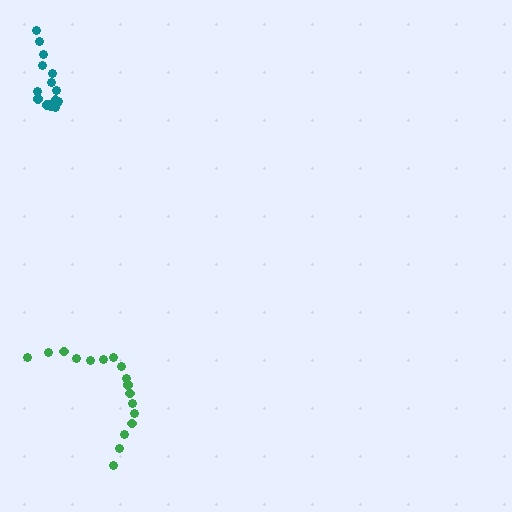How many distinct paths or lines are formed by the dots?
There are 2 distinct paths.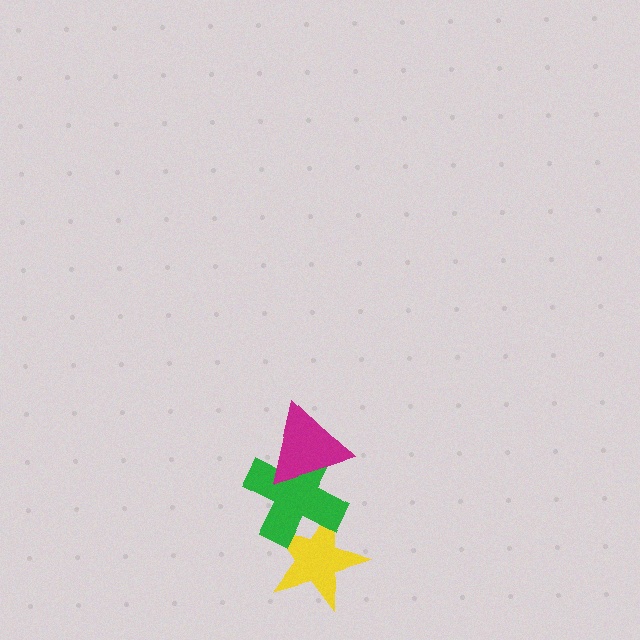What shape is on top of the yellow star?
The green cross is on top of the yellow star.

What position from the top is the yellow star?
The yellow star is 3rd from the top.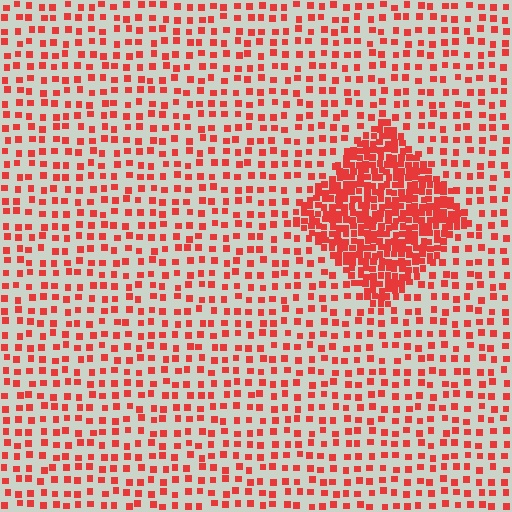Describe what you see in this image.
The image contains small red elements arranged at two different densities. A diamond-shaped region is visible where the elements are more densely packed than the surrounding area.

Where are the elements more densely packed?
The elements are more densely packed inside the diamond boundary.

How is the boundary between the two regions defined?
The boundary is defined by a change in element density (approximately 3.0x ratio). All elements are the same color, size, and shape.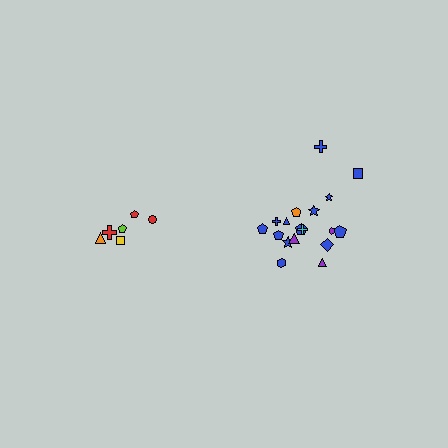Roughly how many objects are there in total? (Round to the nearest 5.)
Roughly 25 objects in total.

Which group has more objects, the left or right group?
The right group.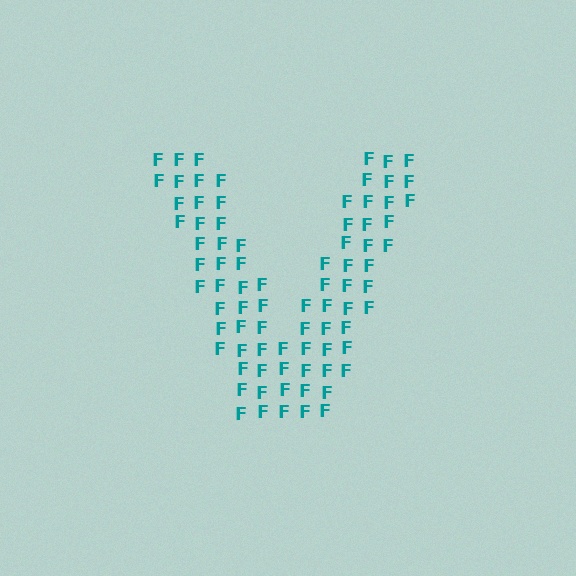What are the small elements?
The small elements are letter F's.